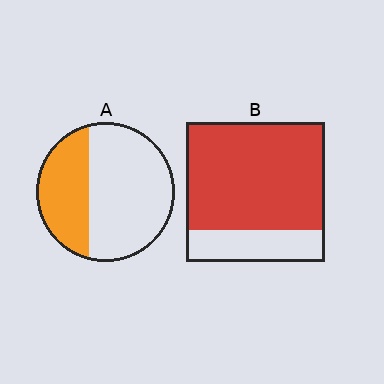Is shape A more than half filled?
No.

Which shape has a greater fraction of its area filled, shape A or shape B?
Shape B.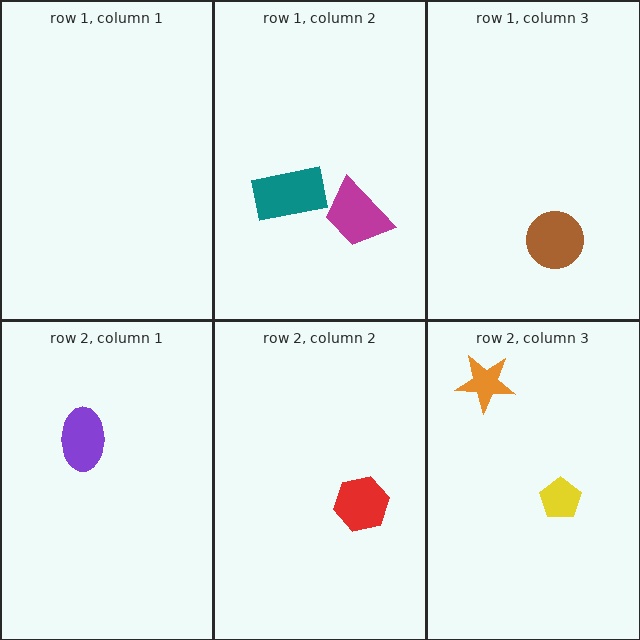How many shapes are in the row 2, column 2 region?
1.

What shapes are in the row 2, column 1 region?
The purple ellipse.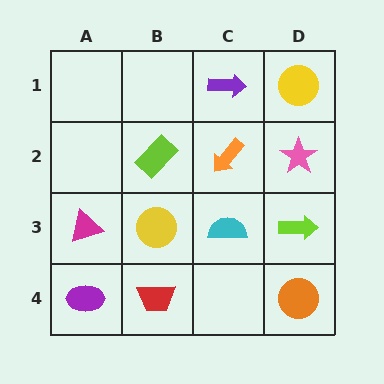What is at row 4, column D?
An orange circle.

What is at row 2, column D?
A pink star.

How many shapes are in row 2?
3 shapes.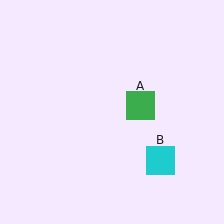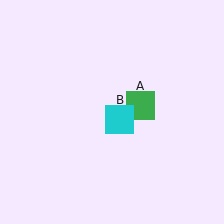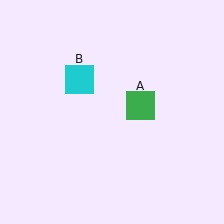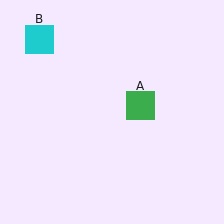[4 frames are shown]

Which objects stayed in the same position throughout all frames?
Green square (object A) remained stationary.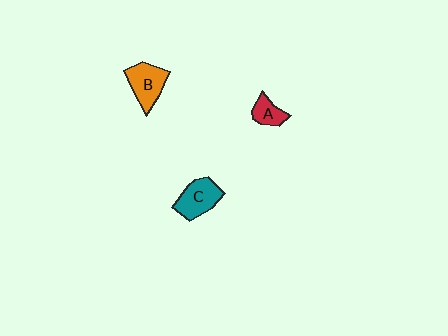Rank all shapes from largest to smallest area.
From largest to smallest: C (teal), B (orange), A (red).